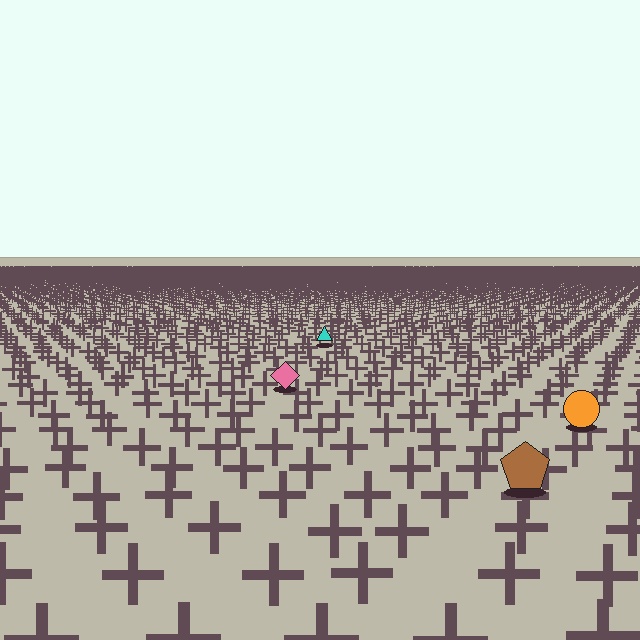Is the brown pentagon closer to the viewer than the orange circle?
Yes. The brown pentagon is closer — you can tell from the texture gradient: the ground texture is coarser near it.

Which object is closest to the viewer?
The brown pentagon is closest. The texture marks near it are larger and more spread out.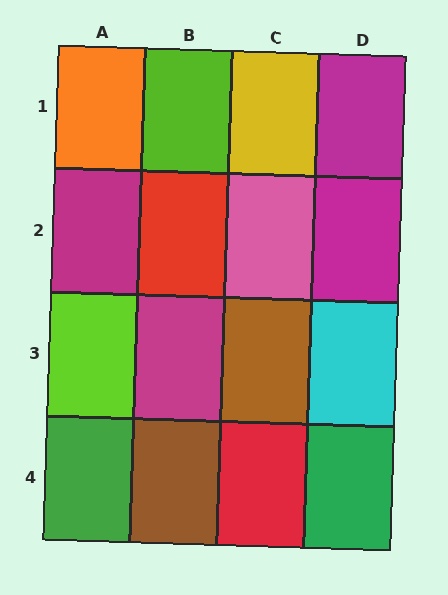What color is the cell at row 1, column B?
Lime.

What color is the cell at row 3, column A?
Lime.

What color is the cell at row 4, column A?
Green.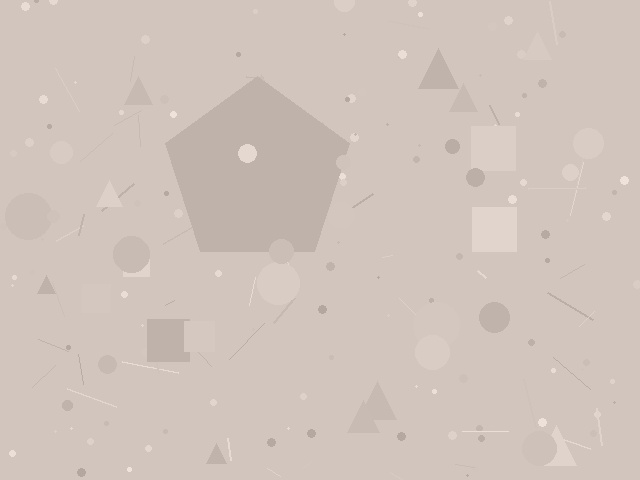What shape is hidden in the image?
A pentagon is hidden in the image.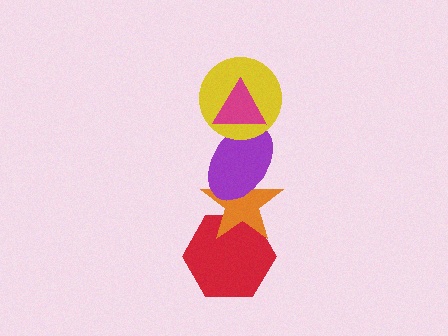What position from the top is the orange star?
The orange star is 4th from the top.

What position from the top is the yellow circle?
The yellow circle is 2nd from the top.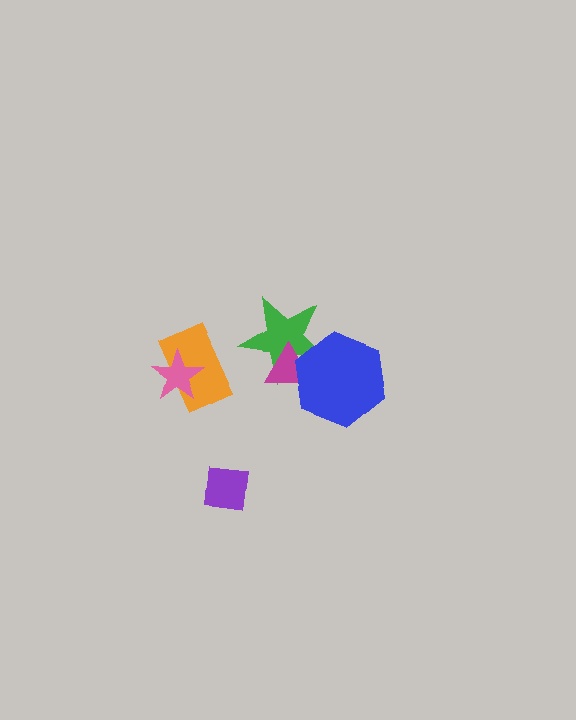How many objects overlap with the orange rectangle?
1 object overlaps with the orange rectangle.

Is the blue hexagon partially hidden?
No, no other shape covers it.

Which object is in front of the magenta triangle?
The blue hexagon is in front of the magenta triangle.